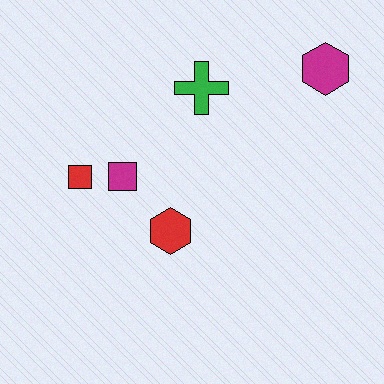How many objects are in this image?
There are 5 objects.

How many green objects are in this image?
There is 1 green object.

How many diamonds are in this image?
There are no diamonds.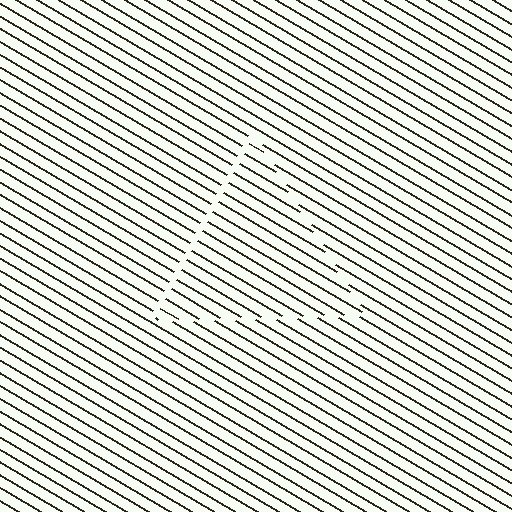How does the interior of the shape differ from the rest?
The interior of the shape contains the same grating, shifted by half a period — the contour is defined by the phase discontinuity where line-ends from the inner and outer gratings abut.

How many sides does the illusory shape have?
3 sides — the line-ends trace a triangle.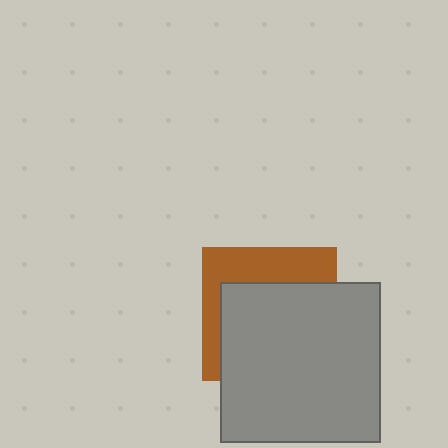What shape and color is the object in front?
The object in front is a gray square.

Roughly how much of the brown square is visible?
A small part of it is visible (roughly 35%).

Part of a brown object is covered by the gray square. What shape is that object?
It is a square.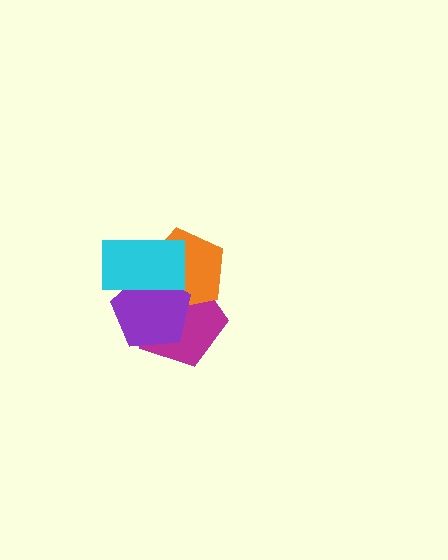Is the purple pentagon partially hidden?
Yes, it is partially covered by another shape.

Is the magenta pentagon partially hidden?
Yes, it is partially covered by another shape.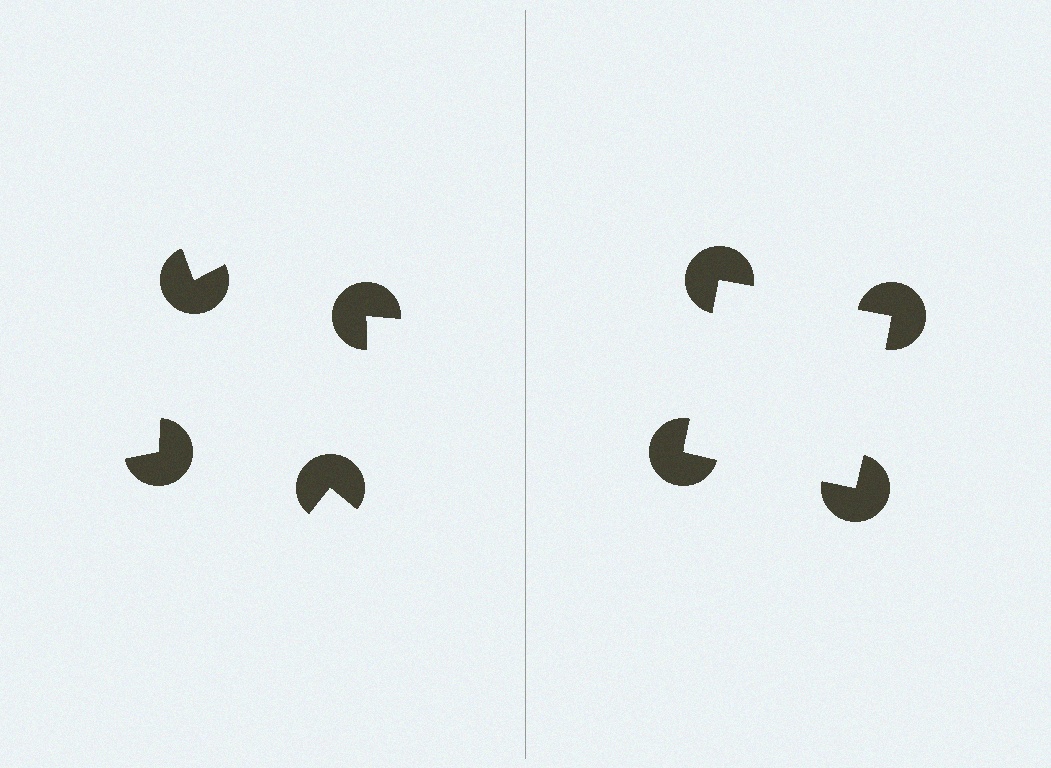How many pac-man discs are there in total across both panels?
8 — 4 on each side.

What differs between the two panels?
The pac-man discs are positioned identically on both sides; only the wedge orientations differ. On the right they align to a square; on the left they are misaligned.